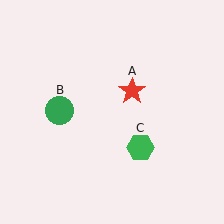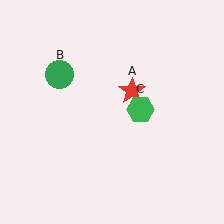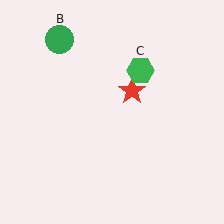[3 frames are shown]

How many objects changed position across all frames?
2 objects changed position: green circle (object B), green hexagon (object C).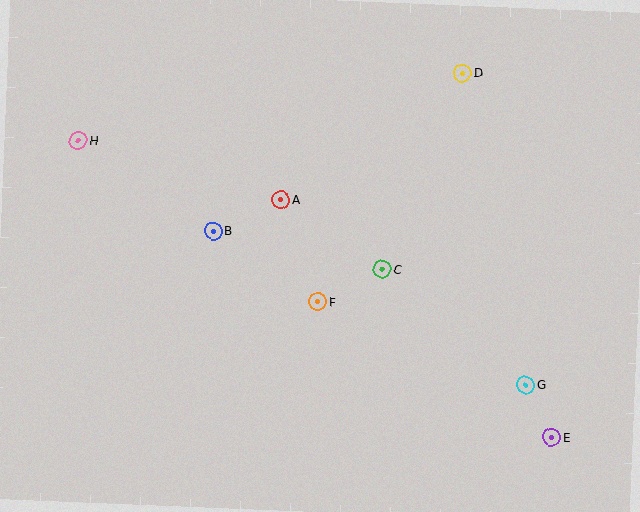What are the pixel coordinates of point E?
Point E is at (552, 438).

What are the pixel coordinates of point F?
Point F is at (318, 302).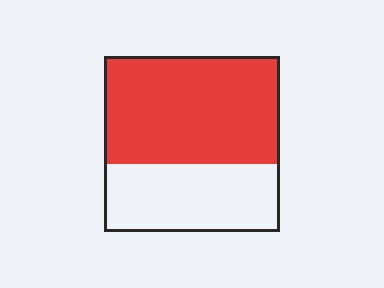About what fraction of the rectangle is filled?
About five eighths (5/8).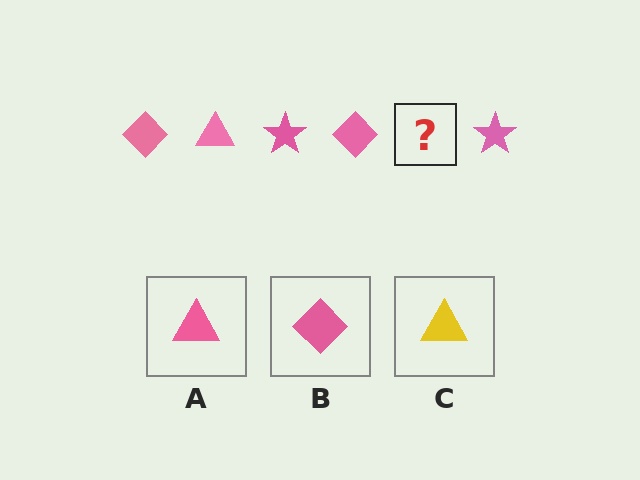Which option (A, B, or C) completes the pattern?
A.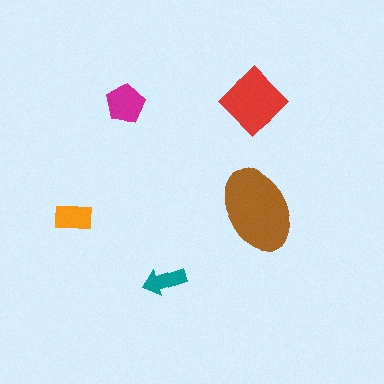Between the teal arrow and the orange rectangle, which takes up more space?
The orange rectangle.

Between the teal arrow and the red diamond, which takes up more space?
The red diamond.